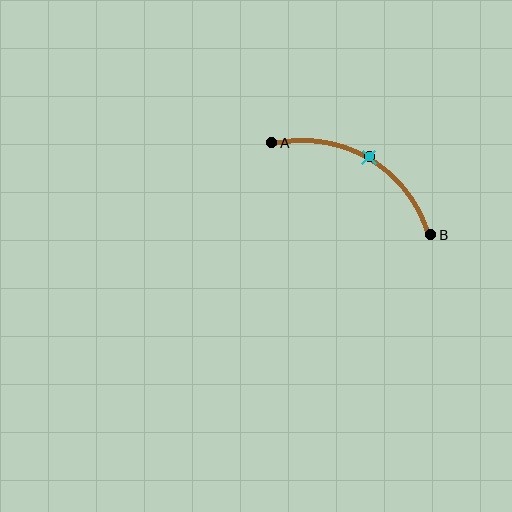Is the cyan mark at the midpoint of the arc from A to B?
Yes. The cyan mark lies on the arc at equal arc-length from both A and B — it is the arc midpoint.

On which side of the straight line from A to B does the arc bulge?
The arc bulges above the straight line connecting A and B.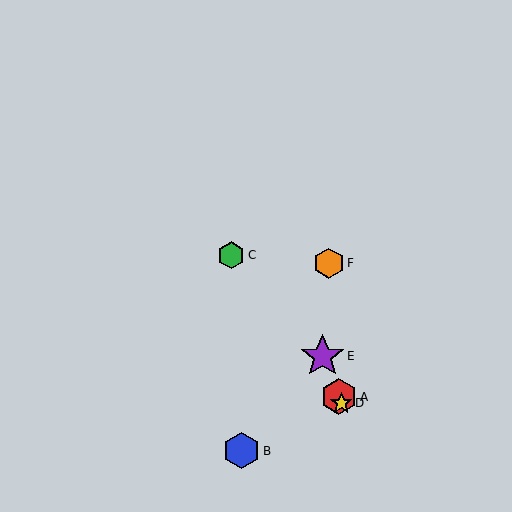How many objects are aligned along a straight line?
3 objects (A, D, E) are aligned along a straight line.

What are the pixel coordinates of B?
Object B is at (242, 451).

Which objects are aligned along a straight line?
Objects A, D, E are aligned along a straight line.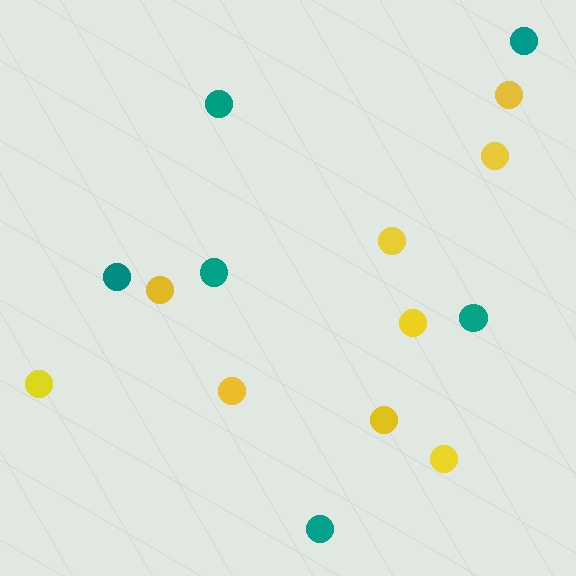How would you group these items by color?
There are 2 groups: one group of teal circles (6) and one group of yellow circles (9).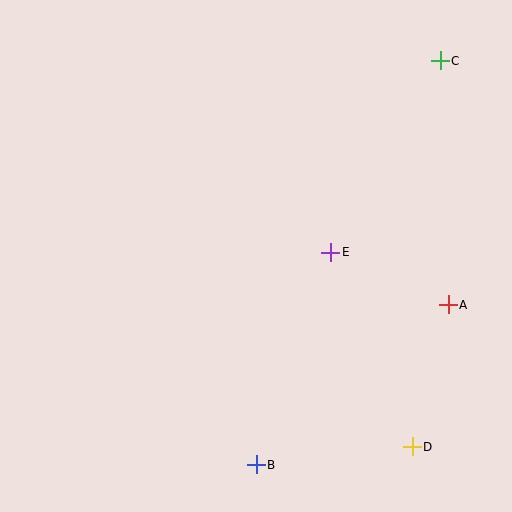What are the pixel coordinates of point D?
Point D is at (412, 447).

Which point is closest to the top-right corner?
Point C is closest to the top-right corner.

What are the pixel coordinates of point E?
Point E is at (331, 252).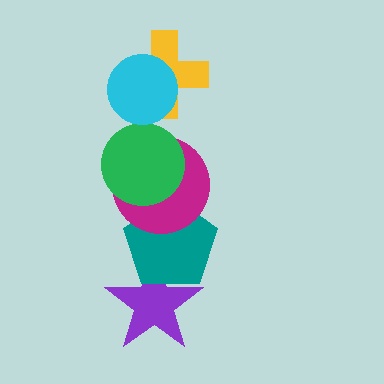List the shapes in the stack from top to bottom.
From top to bottom: the cyan circle, the yellow cross, the green circle, the magenta circle, the teal pentagon, the purple star.